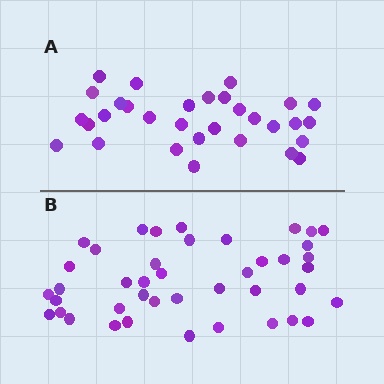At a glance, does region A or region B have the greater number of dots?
Region B (the bottom region) has more dots.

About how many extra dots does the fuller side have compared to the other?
Region B has roughly 12 or so more dots than region A.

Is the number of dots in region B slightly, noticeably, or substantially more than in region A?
Region B has noticeably more, but not dramatically so. The ratio is roughly 1.4 to 1.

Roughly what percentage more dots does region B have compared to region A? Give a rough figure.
About 35% more.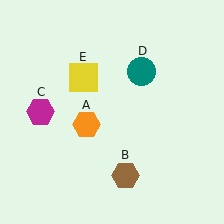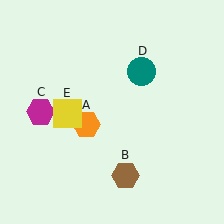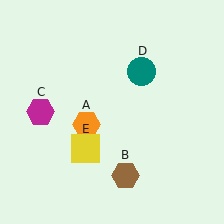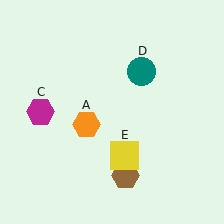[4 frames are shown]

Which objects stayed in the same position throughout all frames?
Orange hexagon (object A) and brown hexagon (object B) and magenta hexagon (object C) and teal circle (object D) remained stationary.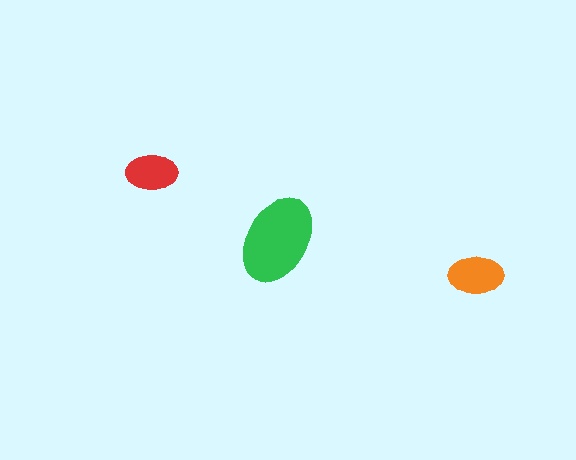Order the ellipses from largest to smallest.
the green one, the orange one, the red one.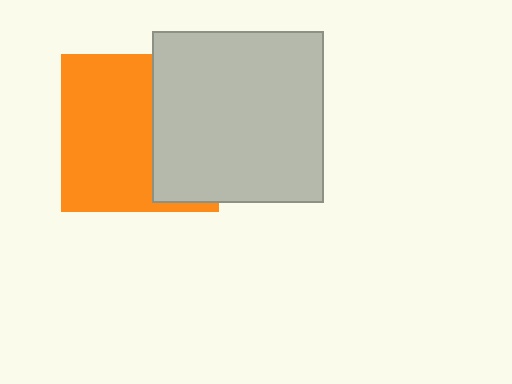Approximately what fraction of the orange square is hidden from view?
Roughly 41% of the orange square is hidden behind the light gray square.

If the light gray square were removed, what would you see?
You would see the complete orange square.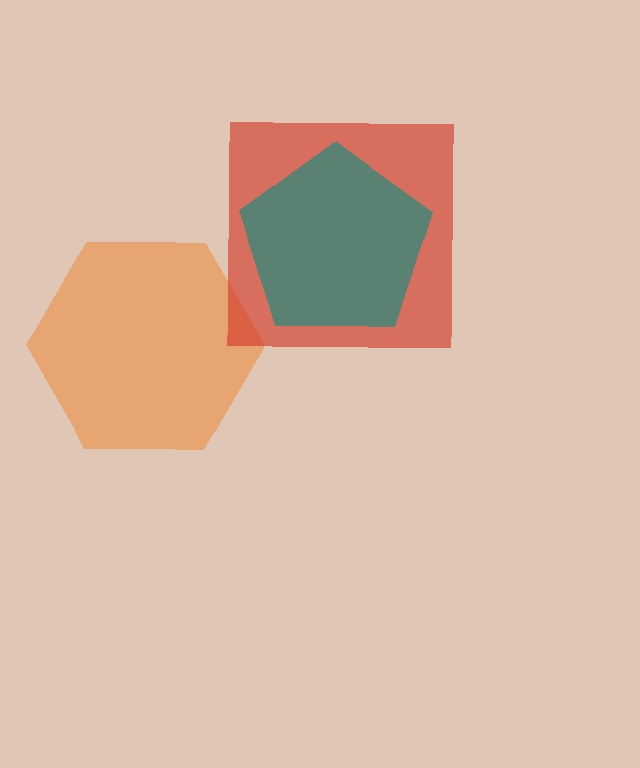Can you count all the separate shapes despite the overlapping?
Yes, there are 3 separate shapes.